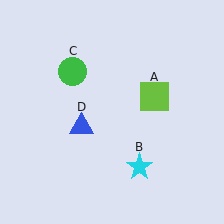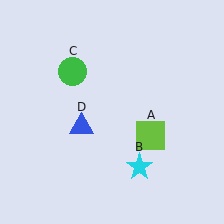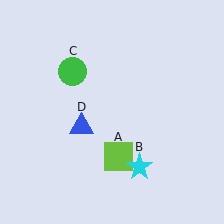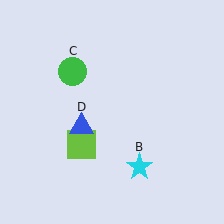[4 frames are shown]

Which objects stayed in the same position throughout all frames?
Cyan star (object B) and green circle (object C) and blue triangle (object D) remained stationary.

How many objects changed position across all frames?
1 object changed position: lime square (object A).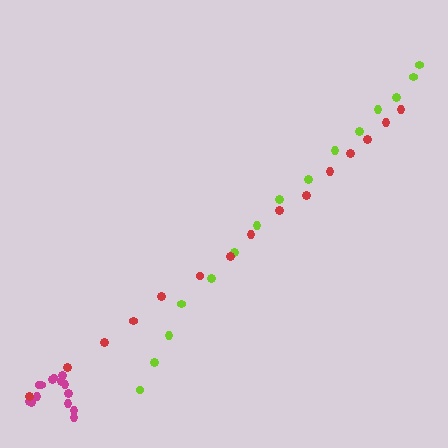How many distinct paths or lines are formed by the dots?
There are 3 distinct paths.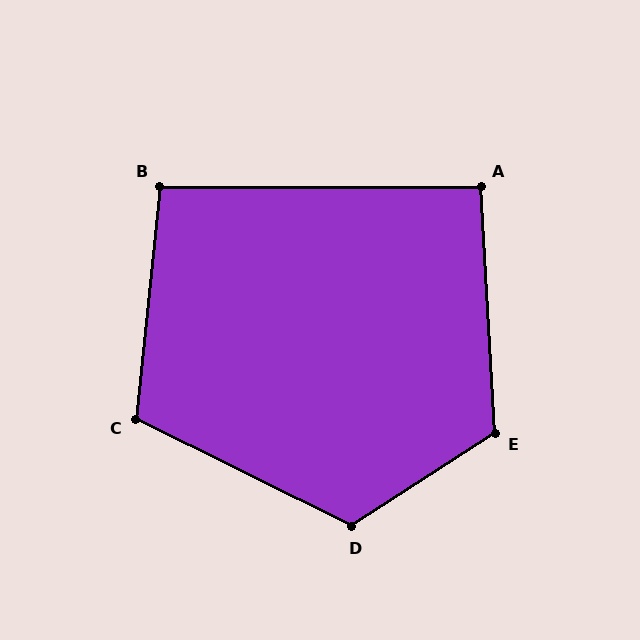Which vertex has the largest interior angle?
D, at approximately 121 degrees.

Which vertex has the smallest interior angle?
A, at approximately 93 degrees.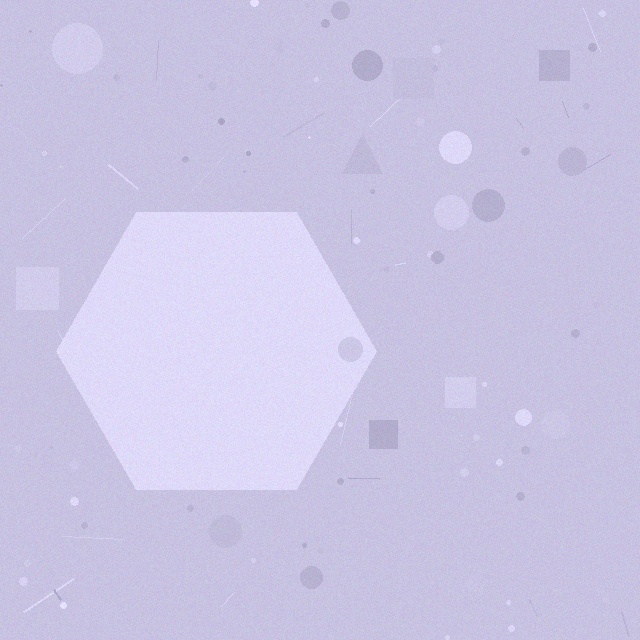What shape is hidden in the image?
A hexagon is hidden in the image.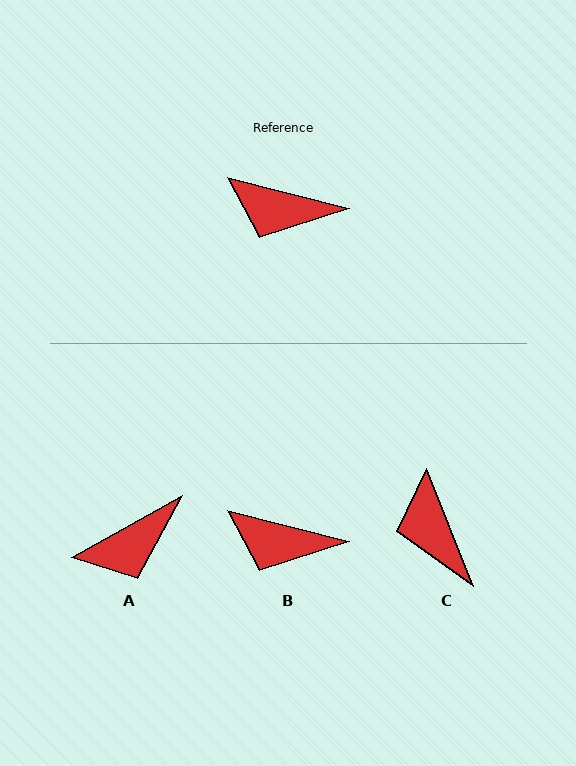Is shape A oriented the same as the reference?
No, it is off by about 43 degrees.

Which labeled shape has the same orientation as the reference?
B.